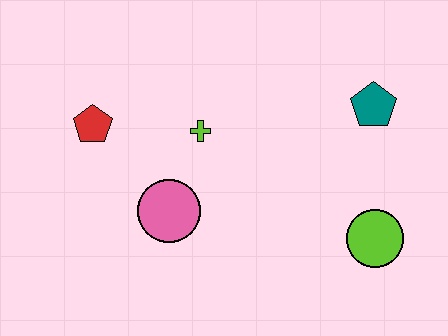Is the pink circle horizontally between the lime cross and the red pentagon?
Yes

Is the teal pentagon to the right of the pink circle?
Yes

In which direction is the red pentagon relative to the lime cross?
The red pentagon is to the left of the lime cross.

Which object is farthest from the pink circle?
The teal pentagon is farthest from the pink circle.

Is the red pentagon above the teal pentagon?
No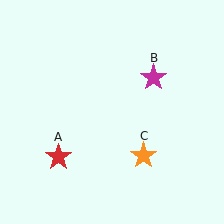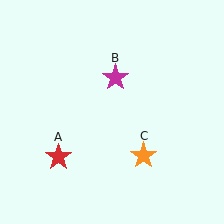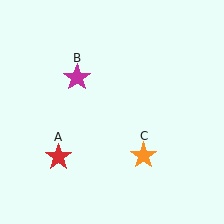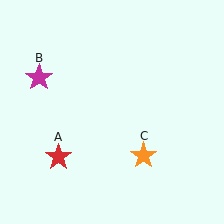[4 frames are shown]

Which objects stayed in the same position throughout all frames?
Red star (object A) and orange star (object C) remained stationary.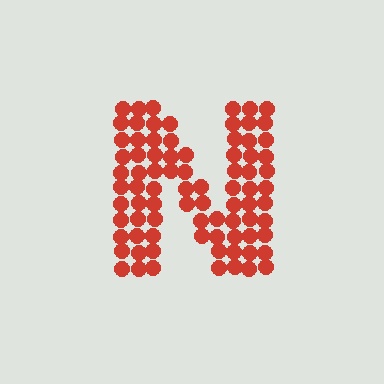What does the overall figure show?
The overall figure shows the letter N.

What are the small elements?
The small elements are circles.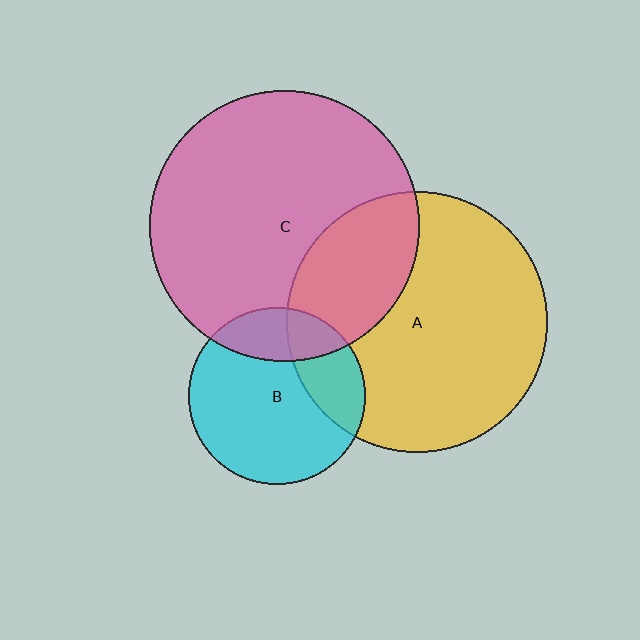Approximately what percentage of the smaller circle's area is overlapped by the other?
Approximately 20%.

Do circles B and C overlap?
Yes.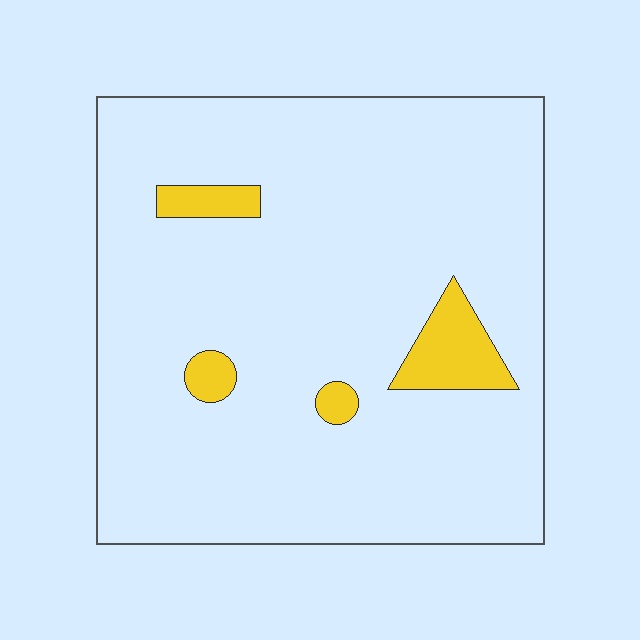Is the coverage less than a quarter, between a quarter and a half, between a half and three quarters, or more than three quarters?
Less than a quarter.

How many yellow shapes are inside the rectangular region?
4.